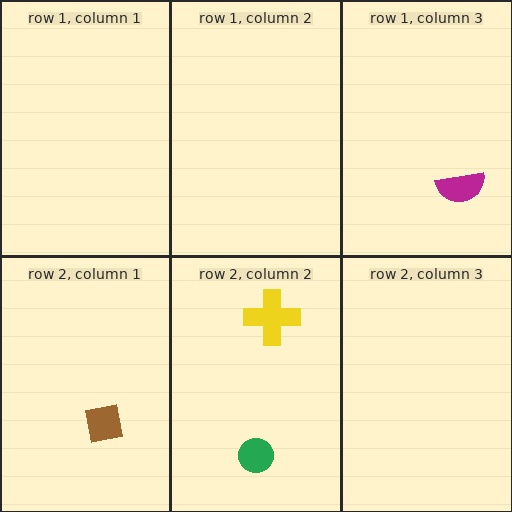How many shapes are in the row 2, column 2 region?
2.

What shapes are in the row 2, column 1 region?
The brown square.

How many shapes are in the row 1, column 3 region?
1.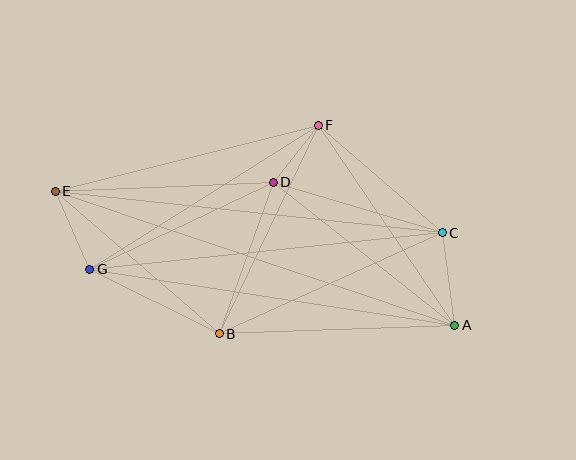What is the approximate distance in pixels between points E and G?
The distance between E and G is approximately 86 pixels.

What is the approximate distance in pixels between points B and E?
The distance between B and E is approximately 218 pixels.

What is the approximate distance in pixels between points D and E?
The distance between D and E is approximately 218 pixels.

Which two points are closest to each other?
Points D and F are closest to each other.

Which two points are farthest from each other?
Points A and E are farthest from each other.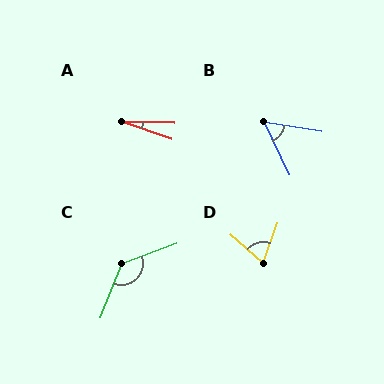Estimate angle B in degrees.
Approximately 55 degrees.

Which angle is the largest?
C, at approximately 132 degrees.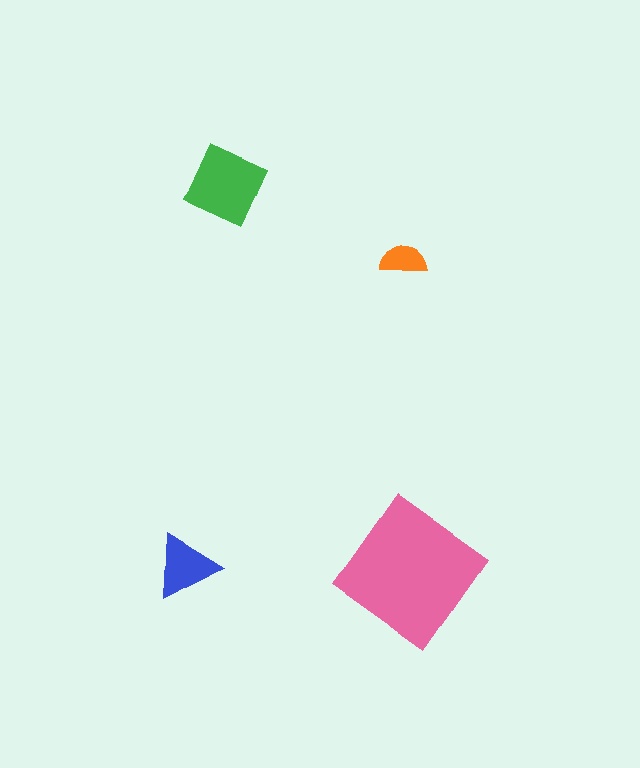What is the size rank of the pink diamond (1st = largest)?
1st.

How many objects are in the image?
There are 4 objects in the image.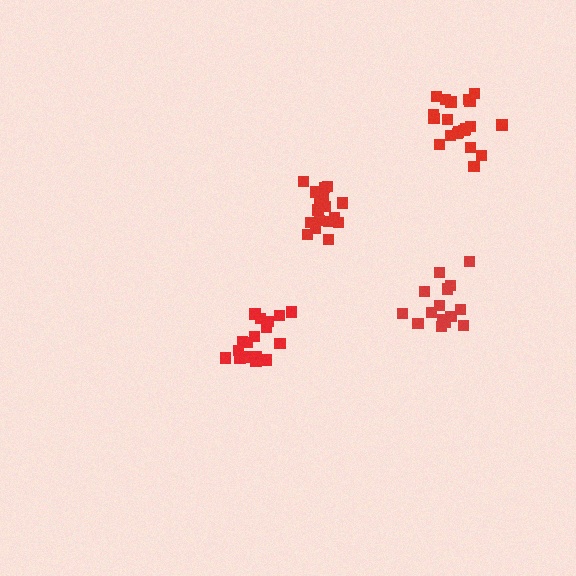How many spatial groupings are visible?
There are 4 spatial groupings.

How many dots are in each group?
Group 1: 15 dots, Group 2: 20 dots, Group 3: 17 dots, Group 4: 18 dots (70 total).